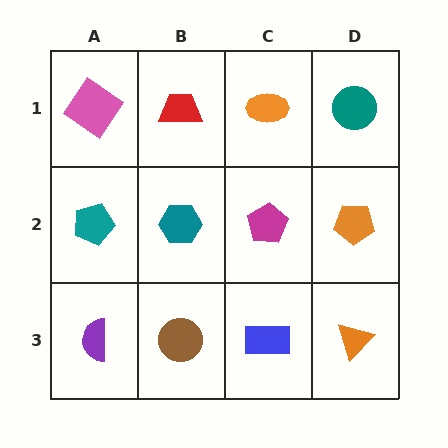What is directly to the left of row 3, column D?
A blue rectangle.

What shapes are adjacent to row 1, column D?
An orange pentagon (row 2, column D), an orange ellipse (row 1, column C).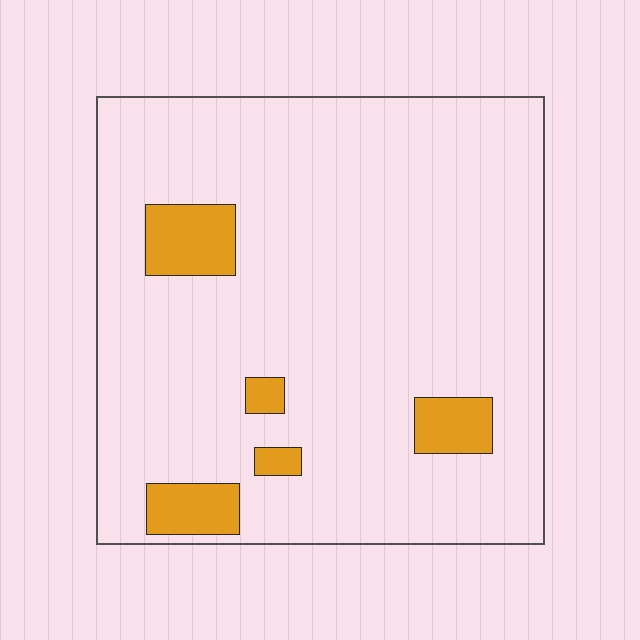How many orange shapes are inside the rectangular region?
5.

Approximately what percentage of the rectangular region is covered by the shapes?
Approximately 10%.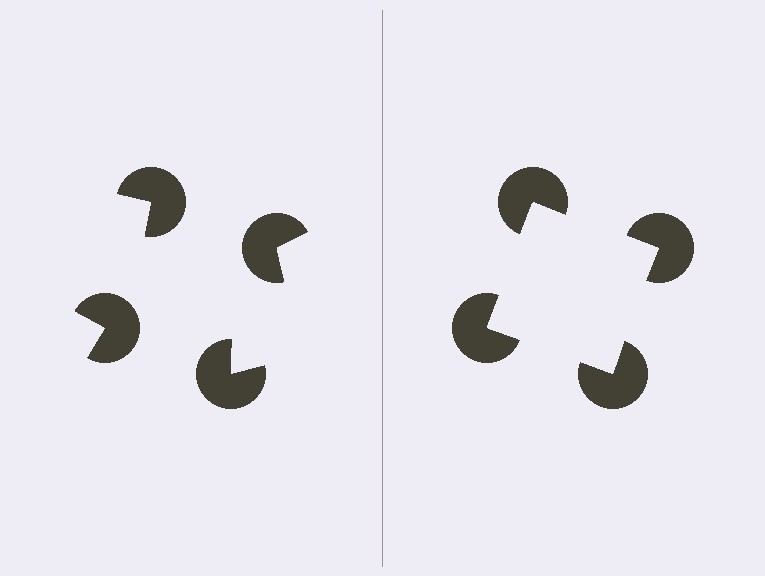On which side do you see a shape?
An illusory square appears on the right side. On the left side the wedge cuts are rotated, so no coherent shape forms.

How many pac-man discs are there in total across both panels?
8 — 4 on each side.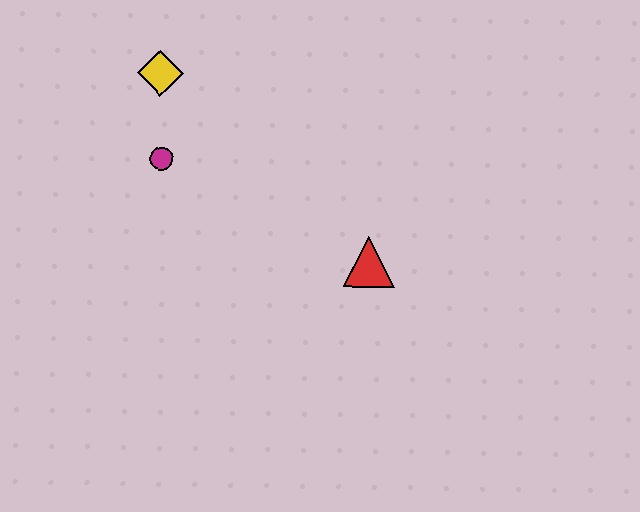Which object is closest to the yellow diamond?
The magenta circle is closest to the yellow diamond.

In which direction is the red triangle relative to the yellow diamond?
The red triangle is to the right of the yellow diamond.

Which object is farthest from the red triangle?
The yellow diamond is farthest from the red triangle.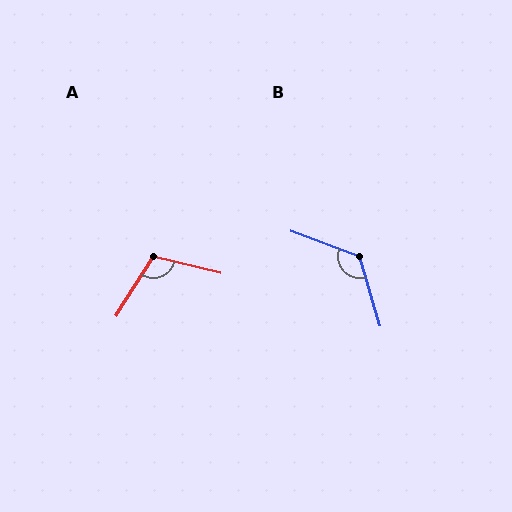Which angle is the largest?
B, at approximately 126 degrees.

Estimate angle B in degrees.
Approximately 126 degrees.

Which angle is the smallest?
A, at approximately 108 degrees.